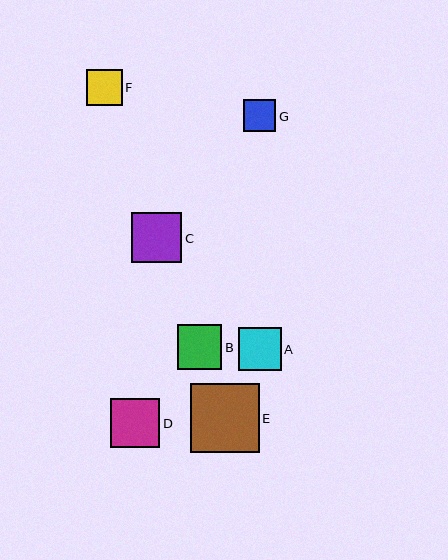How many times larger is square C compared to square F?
Square C is approximately 1.4 times the size of square F.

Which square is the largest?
Square E is the largest with a size of approximately 69 pixels.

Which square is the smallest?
Square G is the smallest with a size of approximately 32 pixels.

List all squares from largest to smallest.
From largest to smallest: E, C, D, B, A, F, G.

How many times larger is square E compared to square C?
Square E is approximately 1.4 times the size of square C.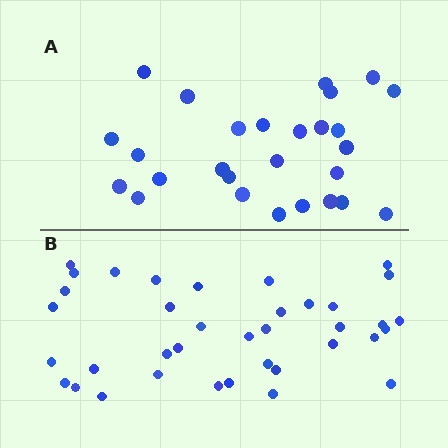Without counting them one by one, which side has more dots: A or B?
Region B (the bottom region) has more dots.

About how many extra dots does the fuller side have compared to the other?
Region B has roughly 10 or so more dots than region A.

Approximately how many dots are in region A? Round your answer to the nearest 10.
About 30 dots. (The exact count is 27, which rounds to 30.)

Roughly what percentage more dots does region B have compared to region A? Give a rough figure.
About 35% more.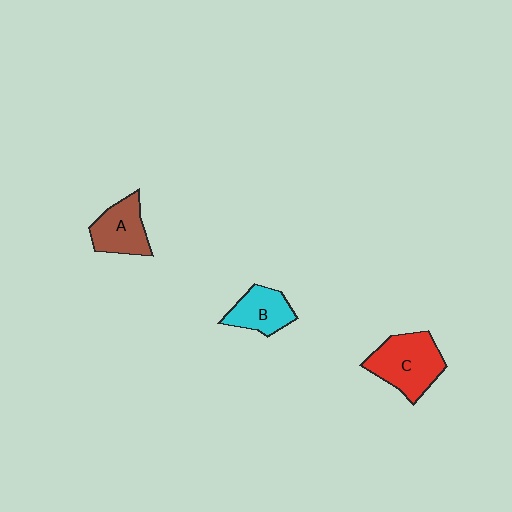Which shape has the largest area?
Shape C (red).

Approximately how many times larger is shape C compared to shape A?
Approximately 1.4 times.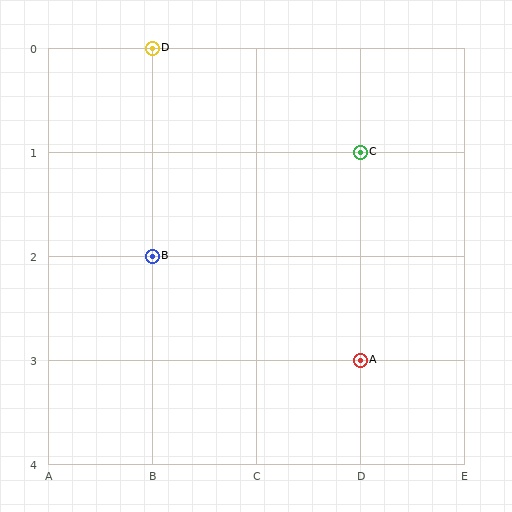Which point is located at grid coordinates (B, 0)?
Point D is at (B, 0).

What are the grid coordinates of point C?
Point C is at grid coordinates (D, 1).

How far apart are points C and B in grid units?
Points C and B are 2 columns and 1 row apart (about 2.2 grid units diagonally).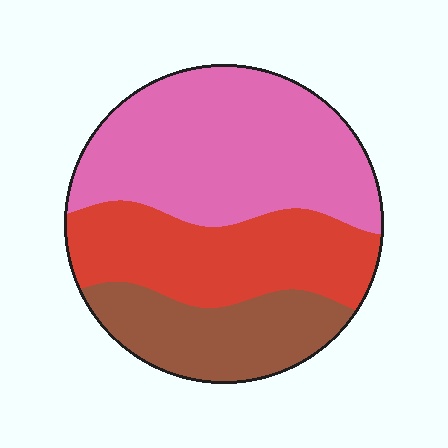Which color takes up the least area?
Brown, at roughly 20%.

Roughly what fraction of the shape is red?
Red covers about 30% of the shape.